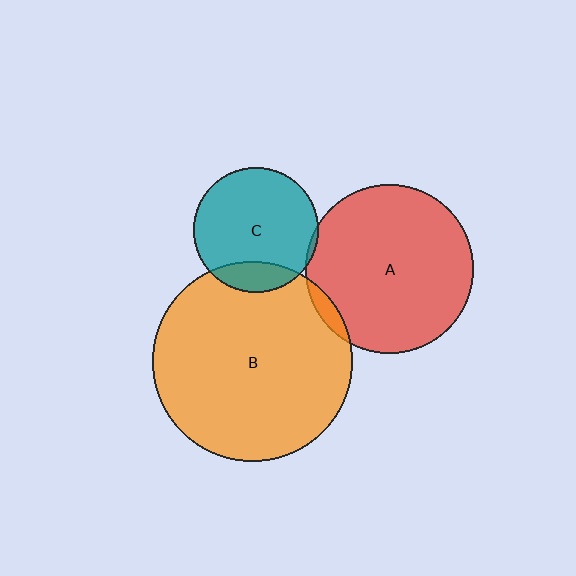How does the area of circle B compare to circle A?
Approximately 1.4 times.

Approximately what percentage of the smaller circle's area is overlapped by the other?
Approximately 15%.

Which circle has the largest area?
Circle B (orange).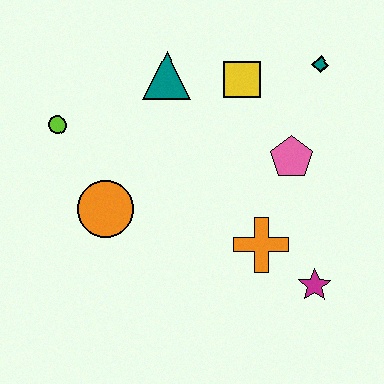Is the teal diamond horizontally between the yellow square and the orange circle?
No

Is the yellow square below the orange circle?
No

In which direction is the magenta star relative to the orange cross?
The magenta star is to the right of the orange cross.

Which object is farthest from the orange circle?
The teal diamond is farthest from the orange circle.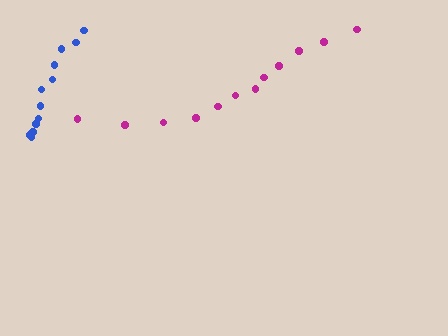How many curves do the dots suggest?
There are 2 distinct paths.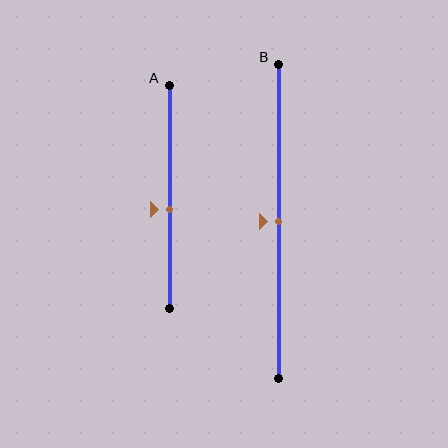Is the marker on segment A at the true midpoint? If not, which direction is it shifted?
No, the marker on segment A is shifted downward by about 6% of the segment length.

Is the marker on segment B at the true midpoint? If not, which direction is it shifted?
Yes, the marker on segment B is at the true midpoint.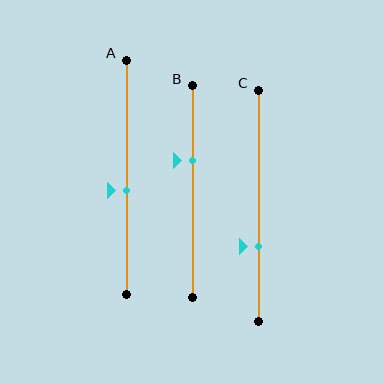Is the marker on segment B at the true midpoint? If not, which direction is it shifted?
No, the marker on segment B is shifted upward by about 15% of the segment length.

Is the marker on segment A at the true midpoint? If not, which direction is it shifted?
No, the marker on segment A is shifted downward by about 6% of the segment length.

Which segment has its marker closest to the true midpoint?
Segment A has its marker closest to the true midpoint.